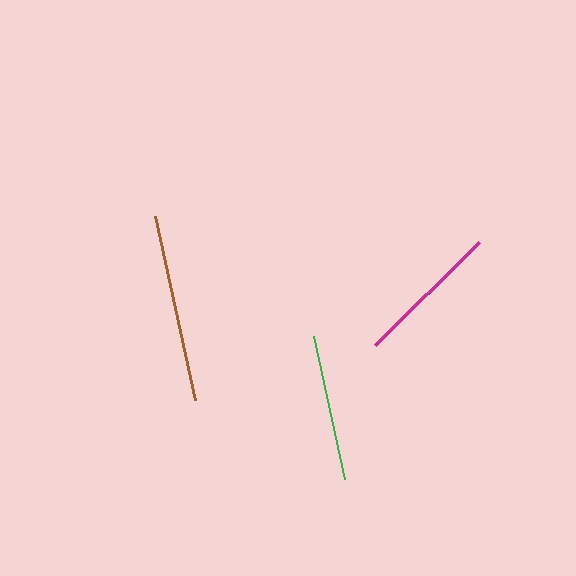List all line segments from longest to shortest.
From longest to shortest: brown, magenta, green.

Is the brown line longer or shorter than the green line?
The brown line is longer than the green line.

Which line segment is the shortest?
The green line is the shortest at approximately 146 pixels.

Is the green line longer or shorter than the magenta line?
The magenta line is longer than the green line.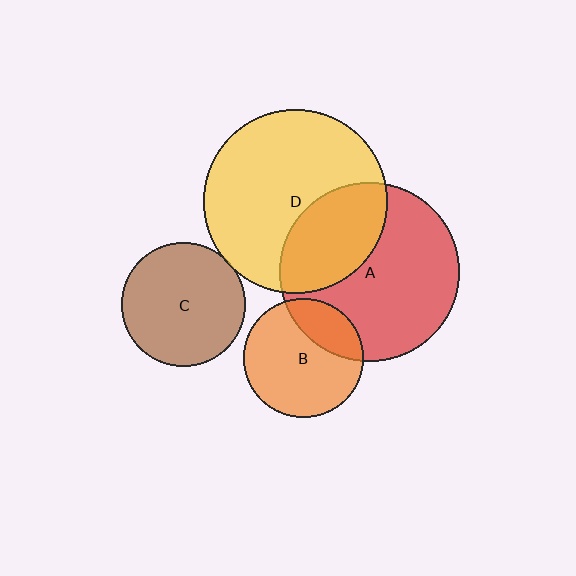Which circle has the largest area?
Circle D (yellow).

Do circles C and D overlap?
Yes.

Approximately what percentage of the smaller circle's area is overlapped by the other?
Approximately 5%.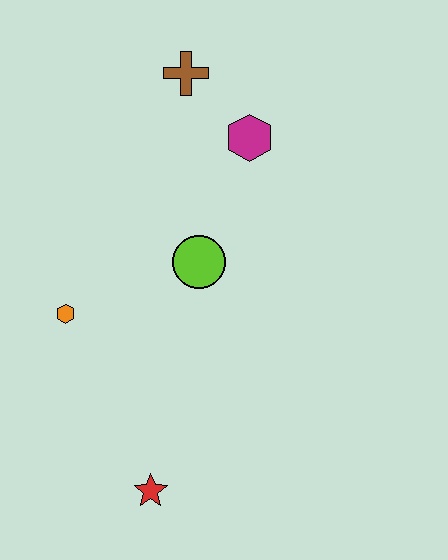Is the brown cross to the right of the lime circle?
No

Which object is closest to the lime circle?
The magenta hexagon is closest to the lime circle.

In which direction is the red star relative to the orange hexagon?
The red star is below the orange hexagon.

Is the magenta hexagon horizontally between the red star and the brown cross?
No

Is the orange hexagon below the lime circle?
Yes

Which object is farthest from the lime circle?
The red star is farthest from the lime circle.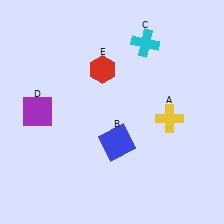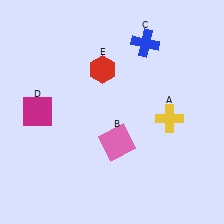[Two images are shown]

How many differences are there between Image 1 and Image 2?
There are 3 differences between the two images.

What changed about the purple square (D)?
In Image 1, D is purple. In Image 2, it changed to magenta.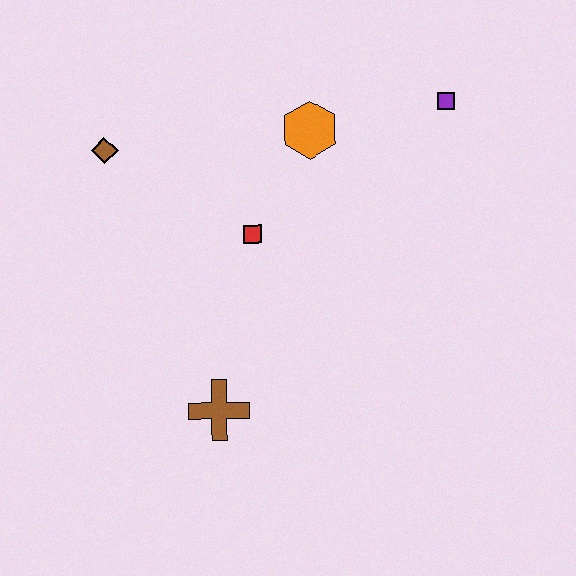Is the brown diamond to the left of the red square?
Yes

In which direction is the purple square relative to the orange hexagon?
The purple square is to the right of the orange hexagon.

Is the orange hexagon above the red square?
Yes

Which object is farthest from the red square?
The purple square is farthest from the red square.